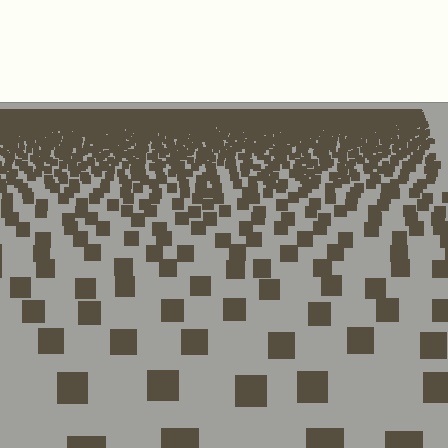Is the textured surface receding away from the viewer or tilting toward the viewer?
The surface is receding away from the viewer. Texture elements get smaller and denser toward the top.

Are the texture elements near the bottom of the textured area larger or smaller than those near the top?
Larger. Near the bottom, elements are closer to the viewer and appear at a bigger on-screen size.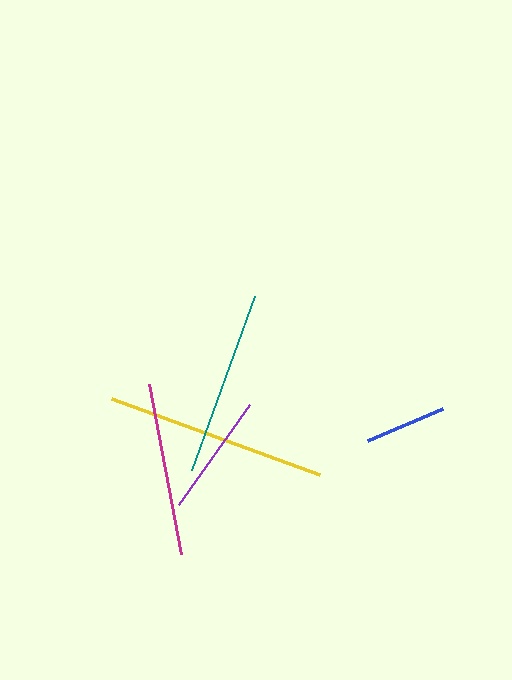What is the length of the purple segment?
The purple segment is approximately 123 pixels long.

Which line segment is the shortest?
The blue line is the shortest at approximately 81 pixels.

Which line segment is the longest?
The yellow line is the longest at approximately 221 pixels.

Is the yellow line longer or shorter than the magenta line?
The yellow line is longer than the magenta line.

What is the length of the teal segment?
The teal segment is approximately 185 pixels long.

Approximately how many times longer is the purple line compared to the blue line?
The purple line is approximately 1.5 times the length of the blue line.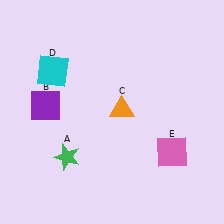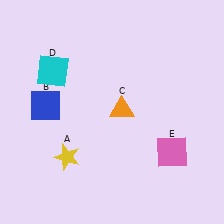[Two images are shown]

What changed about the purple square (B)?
In Image 1, B is purple. In Image 2, it changed to blue.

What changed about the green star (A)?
In Image 1, A is green. In Image 2, it changed to yellow.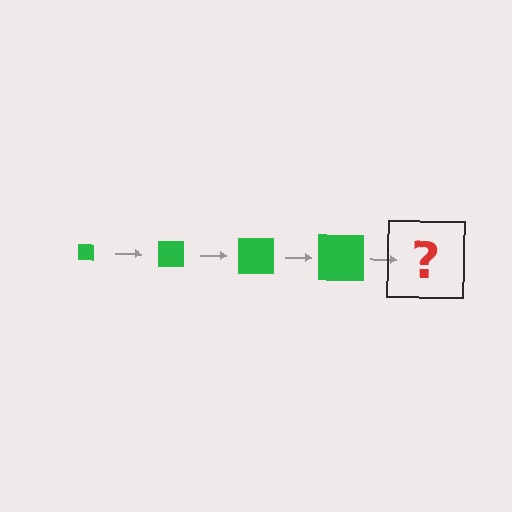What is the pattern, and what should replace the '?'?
The pattern is that the square gets progressively larger each step. The '?' should be a green square, larger than the previous one.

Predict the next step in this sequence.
The next step is a green square, larger than the previous one.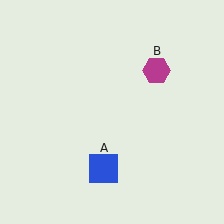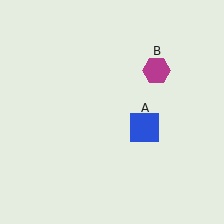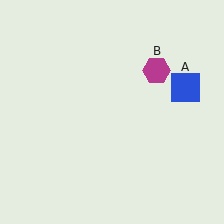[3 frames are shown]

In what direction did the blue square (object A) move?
The blue square (object A) moved up and to the right.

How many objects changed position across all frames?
1 object changed position: blue square (object A).